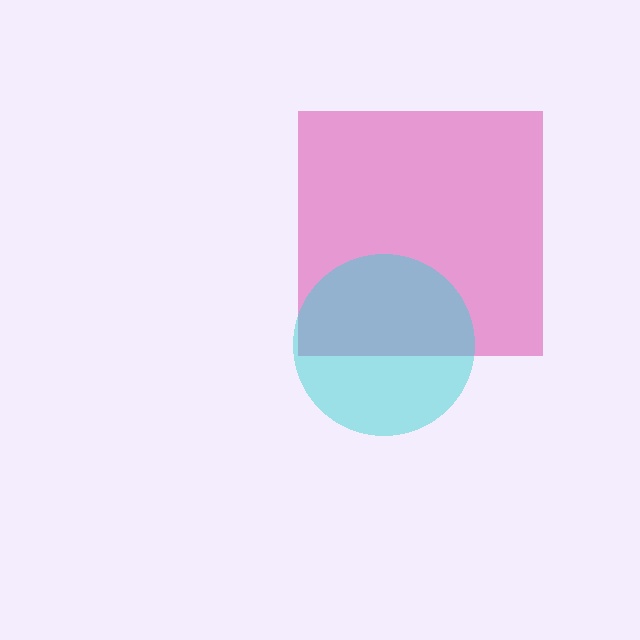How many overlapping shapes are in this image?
There are 2 overlapping shapes in the image.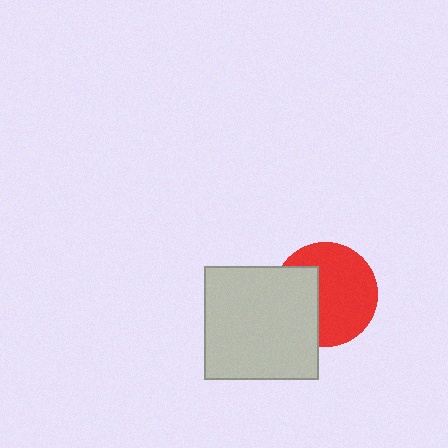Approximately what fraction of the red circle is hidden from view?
Roughly 36% of the red circle is hidden behind the light gray square.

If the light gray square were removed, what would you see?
You would see the complete red circle.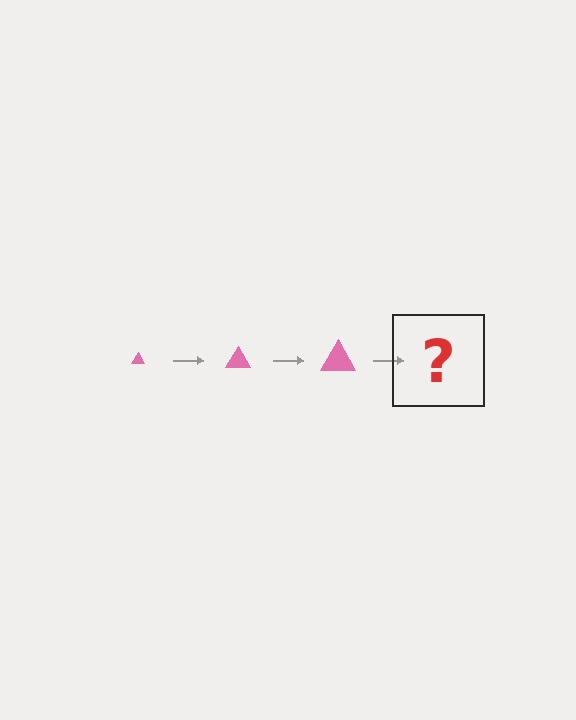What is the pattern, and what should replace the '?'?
The pattern is that the triangle gets progressively larger each step. The '?' should be a pink triangle, larger than the previous one.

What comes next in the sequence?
The next element should be a pink triangle, larger than the previous one.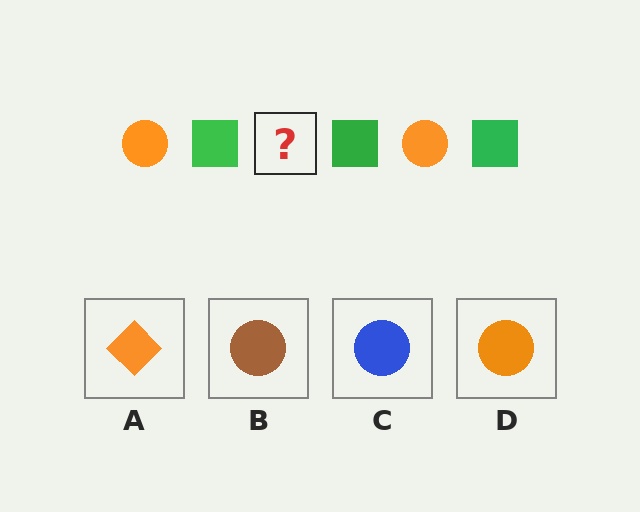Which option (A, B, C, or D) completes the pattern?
D.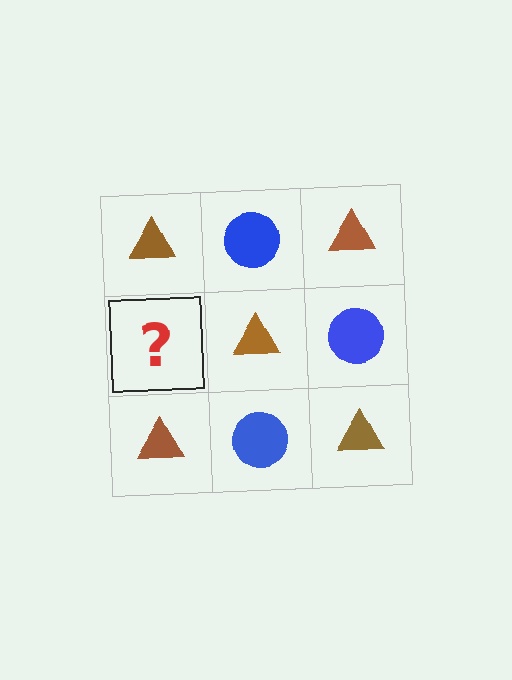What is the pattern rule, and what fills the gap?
The rule is that it alternates brown triangle and blue circle in a checkerboard pattern. The gap should be filled with a blue circle.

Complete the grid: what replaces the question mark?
The question mark should be replaced with a blue circle.